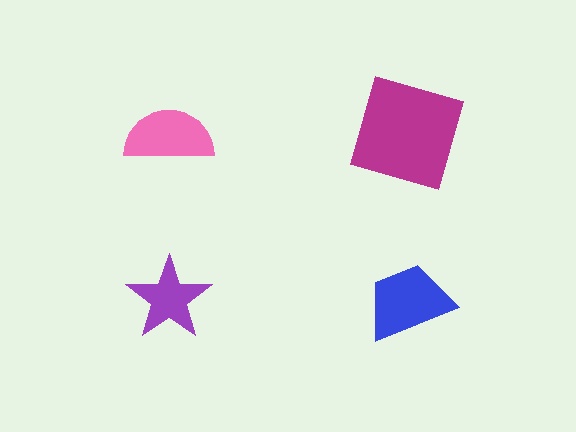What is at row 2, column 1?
A purple star.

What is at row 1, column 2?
A magenta square.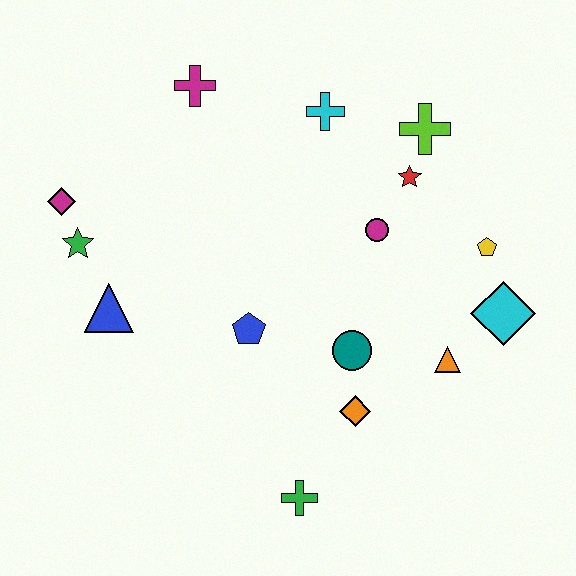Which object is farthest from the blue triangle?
The cyan diamond is farthest from the blue triangle.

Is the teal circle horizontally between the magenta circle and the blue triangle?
Yes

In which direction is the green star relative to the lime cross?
The green star is to the left of the lime cross.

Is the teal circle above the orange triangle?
Yes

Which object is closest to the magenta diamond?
The green star is closest to the magenta diamond.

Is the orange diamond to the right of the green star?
Yes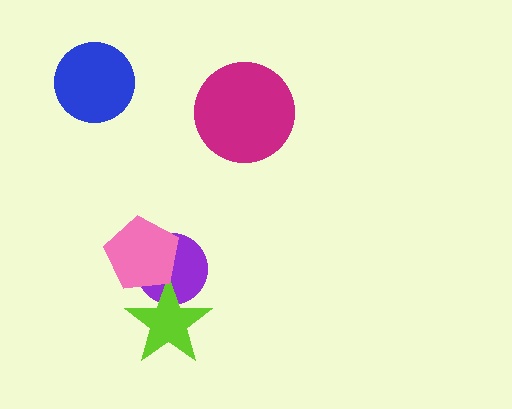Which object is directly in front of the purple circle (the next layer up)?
The lime star is directly in front of the purple circle.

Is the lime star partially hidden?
Yes, it is partially covered by another shape.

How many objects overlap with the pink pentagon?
2 objects overlap with the pink pentagon.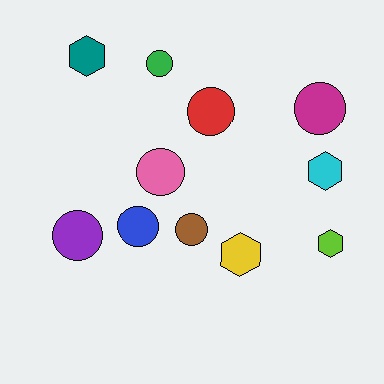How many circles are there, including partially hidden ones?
There are 7 circles.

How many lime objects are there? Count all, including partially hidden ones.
There is 1 lime object.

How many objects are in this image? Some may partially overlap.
There are 11 objects.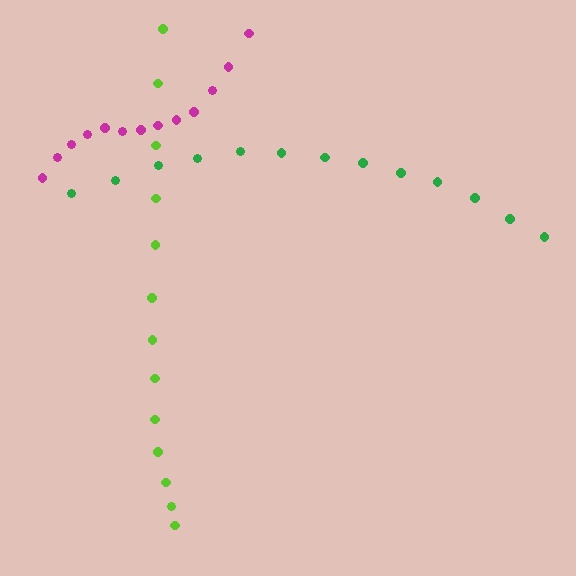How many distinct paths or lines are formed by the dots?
There are 3 distinct paths.